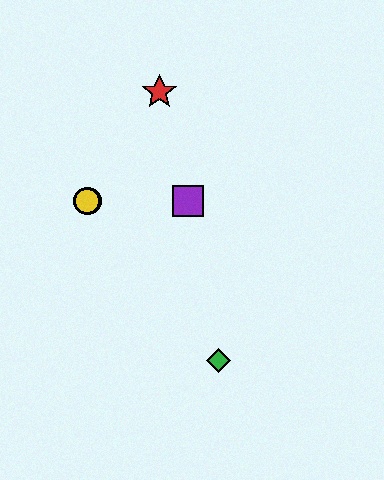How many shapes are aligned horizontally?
3 shapes (the blue circle, the yellow circle, the purple square) are aligned horizontally.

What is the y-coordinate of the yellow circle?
The yellow circle is at y≈201.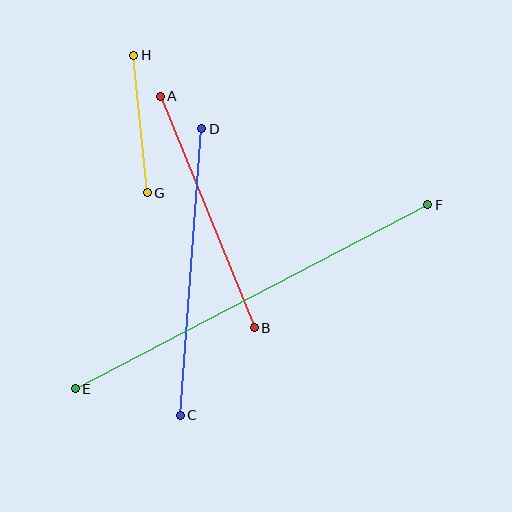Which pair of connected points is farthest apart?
Points E and F are farthest apart.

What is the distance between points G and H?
The distance is approximately 138 pixels.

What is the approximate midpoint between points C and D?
The midpoint is at approximately (191, 272) pixels.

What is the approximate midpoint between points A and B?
The midpoint is at approximately (207, 212) pixels.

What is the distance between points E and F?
The distance is approximately 398 pixels.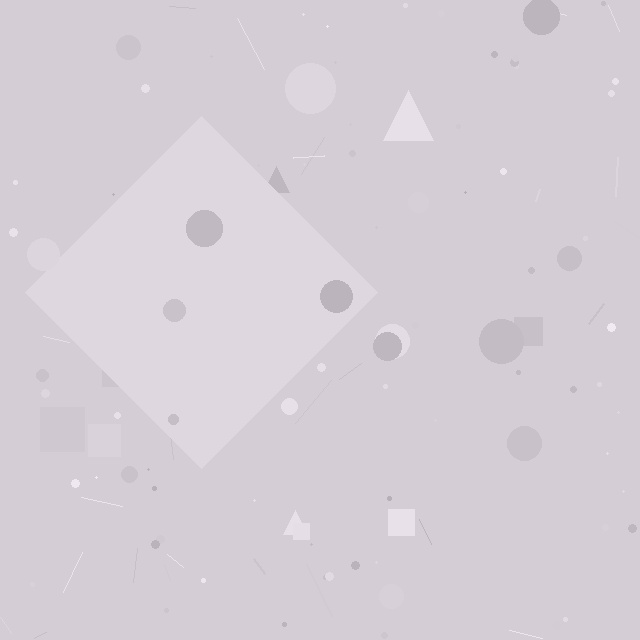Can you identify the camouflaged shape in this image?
The camouflaged shape is a diamond.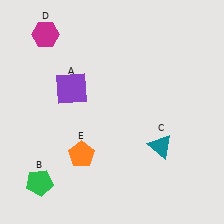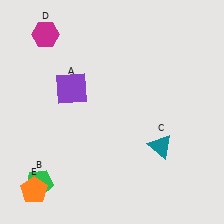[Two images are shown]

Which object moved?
The orange pentagon (E) moved left.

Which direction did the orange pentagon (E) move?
The orange pentagon (E) moved left.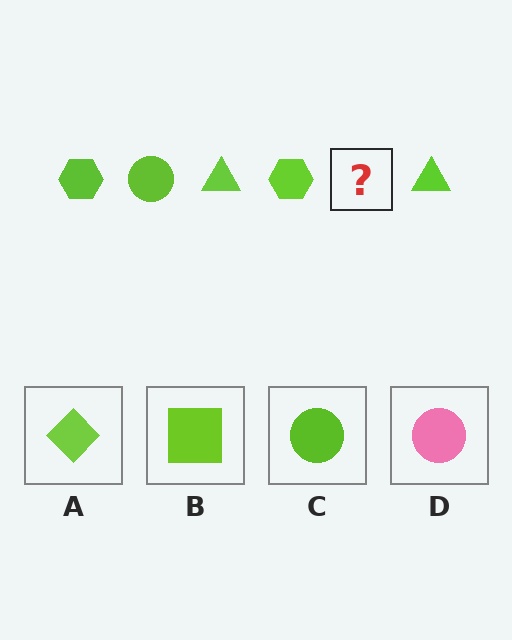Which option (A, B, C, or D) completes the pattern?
C.